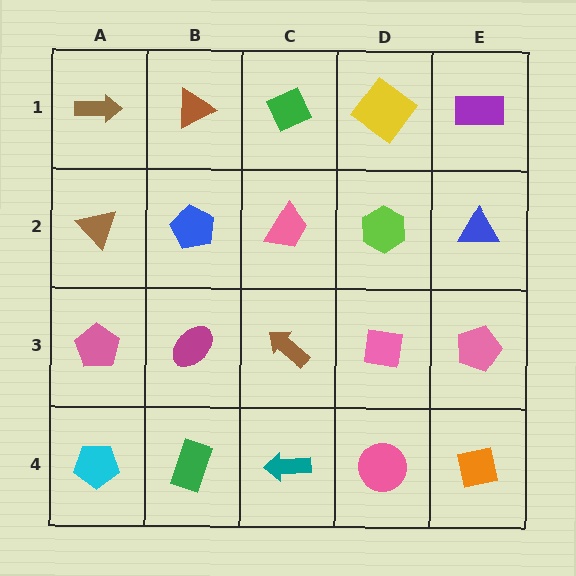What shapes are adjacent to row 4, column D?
A pink square (row 3, column D), a teal arrow (row 4, column C), an orange square (row 4, column E).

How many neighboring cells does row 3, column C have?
4.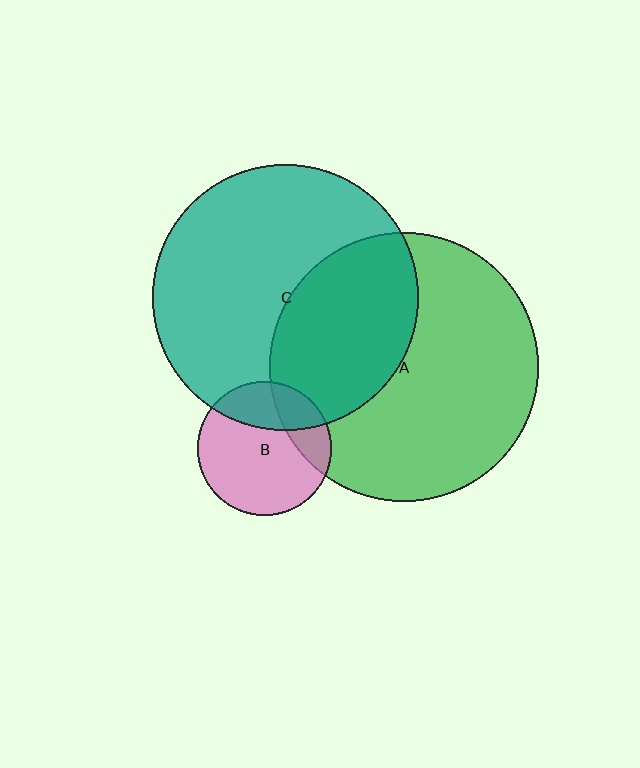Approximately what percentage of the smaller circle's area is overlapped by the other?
Approximately 40%.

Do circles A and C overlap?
Yes.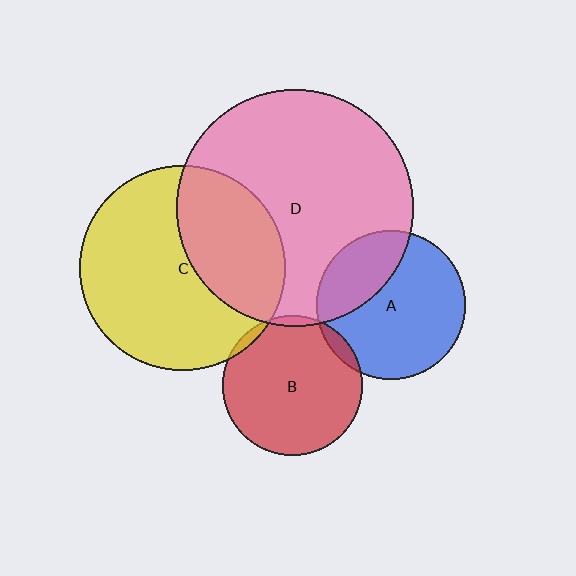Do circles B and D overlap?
Yes.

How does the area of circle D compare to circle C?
Approximately 1.3 times.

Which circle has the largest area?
Circle D (pink).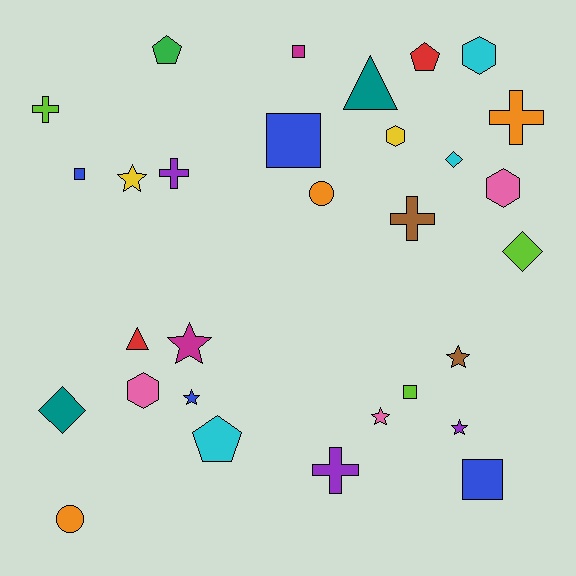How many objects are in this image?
There are 30 objects.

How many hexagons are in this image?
There are 4 hexagons.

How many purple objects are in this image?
There are 3 purple objects.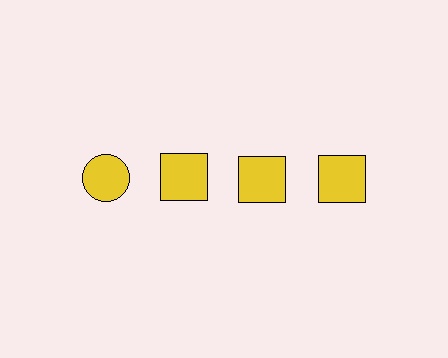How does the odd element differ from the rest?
It has a different shape: circle instead of square.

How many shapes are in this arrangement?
There are 4 shapes arranged in a grid pattern.